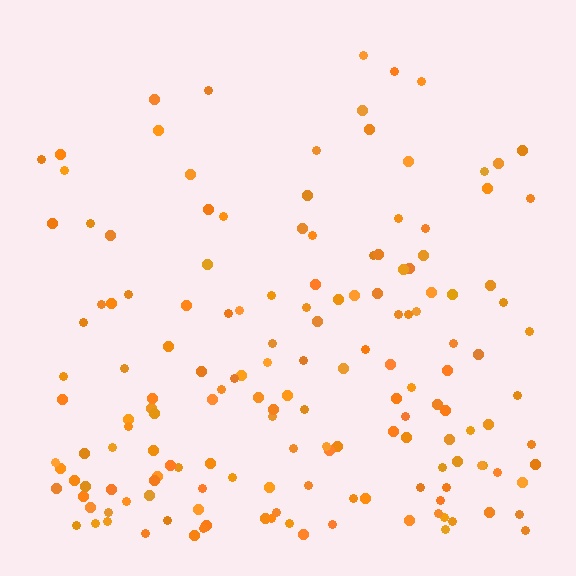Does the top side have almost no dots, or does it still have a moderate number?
Still a moderate number, just noticeably fewer than the bottom.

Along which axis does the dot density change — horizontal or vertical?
Vertical.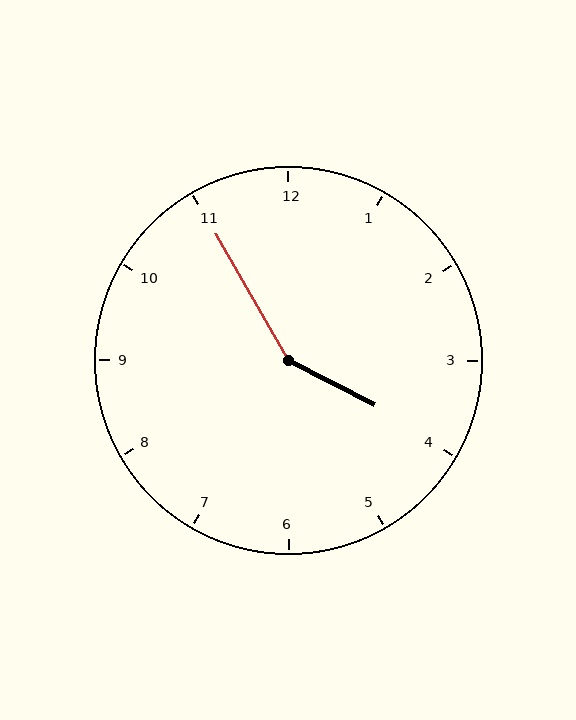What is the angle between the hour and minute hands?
Approximately 148 degrees.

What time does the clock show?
3:55.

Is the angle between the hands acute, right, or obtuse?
It is obtuse.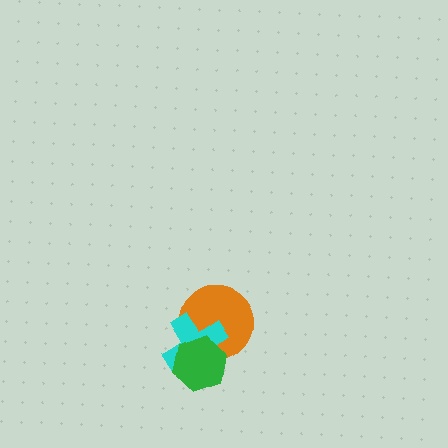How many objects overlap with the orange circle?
2 objects overlap with the orange circle.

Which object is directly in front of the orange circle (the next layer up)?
The cyan cross is directly in front of the orange circle.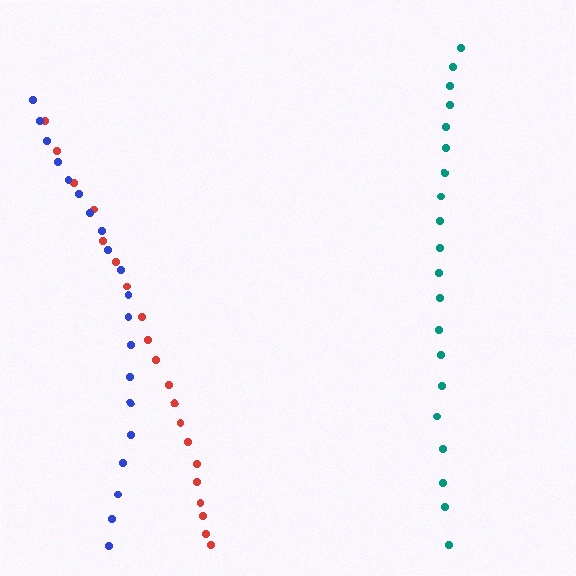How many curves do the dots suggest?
There are 3 distinct paths.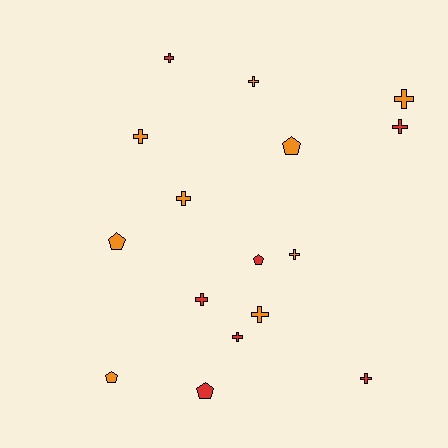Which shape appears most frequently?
Cross, with 11 objects.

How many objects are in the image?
There are 16 objects.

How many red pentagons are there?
There are 2 red pentagons.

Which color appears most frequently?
Orange, with 9 objects.